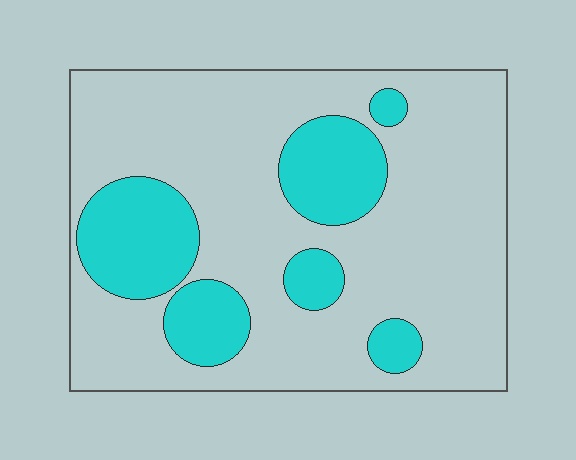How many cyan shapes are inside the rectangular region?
6.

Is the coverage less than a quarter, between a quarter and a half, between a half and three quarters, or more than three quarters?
Less than a quarter.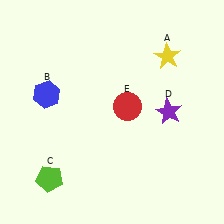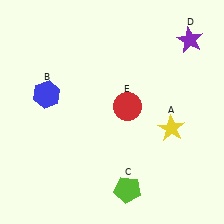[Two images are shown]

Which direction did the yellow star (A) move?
The yellow star (A) moved down.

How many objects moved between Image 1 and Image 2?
3 objects moved between the two images.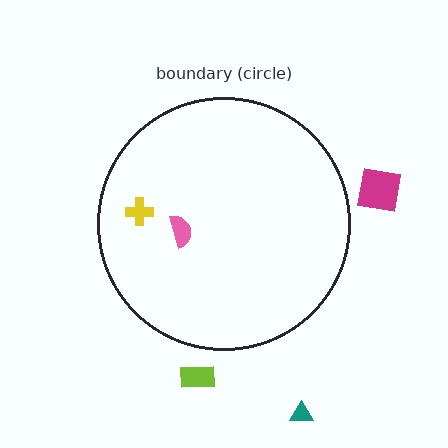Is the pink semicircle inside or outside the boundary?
Inside.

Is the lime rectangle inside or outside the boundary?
Outside.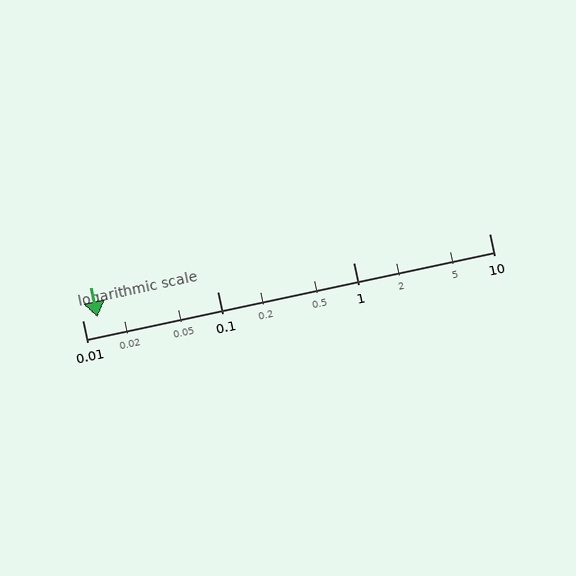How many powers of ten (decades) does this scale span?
The scale spans 3 decades, from 0.01 to 10.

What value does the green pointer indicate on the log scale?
The pointer indicates approximately 0.013.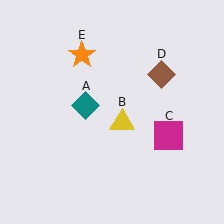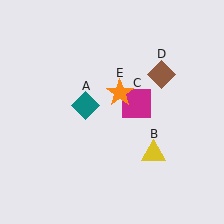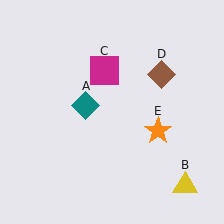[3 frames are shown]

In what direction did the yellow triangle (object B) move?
The yellow triangle (object B) moved down and to the right.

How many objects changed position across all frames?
3 objects changed position: yellow triangle (object B), magenta square (object C), orange star (object E).